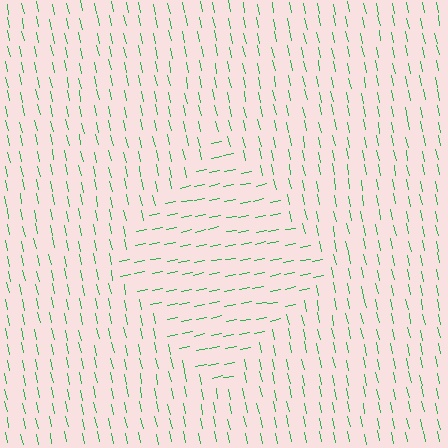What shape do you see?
I see a diamond.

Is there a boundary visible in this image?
Yes, there is a texture boundary formed by a change in line orientation.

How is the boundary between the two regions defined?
The boundary is defined purely by a change in line orientation (approximately 89 degrees difference). All lines are the same color and thickness.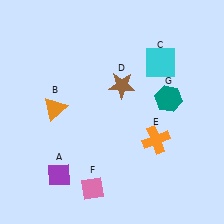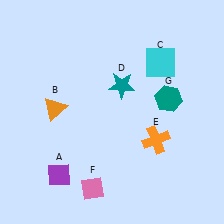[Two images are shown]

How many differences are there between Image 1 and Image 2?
There is 1 difference between the two images.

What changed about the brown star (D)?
In Image 1, D is brown. In Image 2, it changed to teal.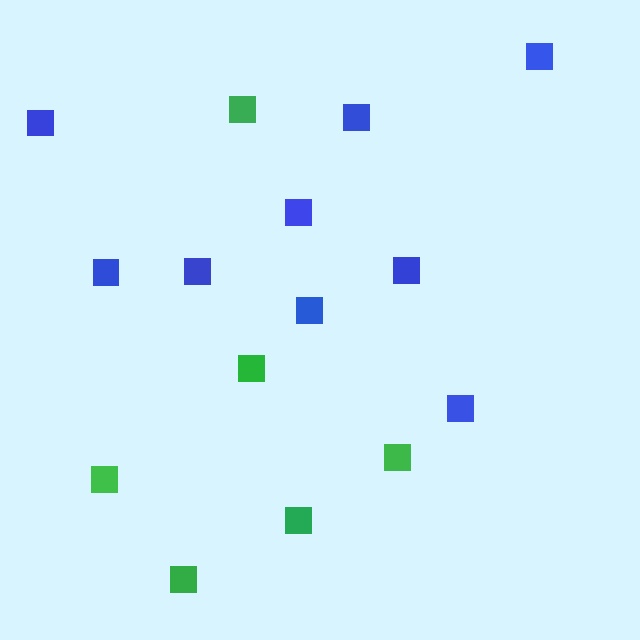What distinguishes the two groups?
There are 2 groups: one group of blue squares (9) and one group of green squares (6).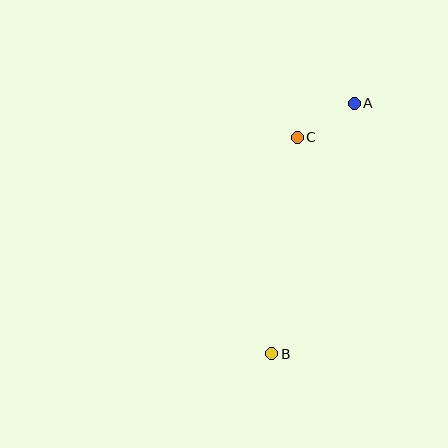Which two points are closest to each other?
Points A and C are closest to each other.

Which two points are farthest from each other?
Points A and B are farthest from each other.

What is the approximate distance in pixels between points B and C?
The distance between B and C is approximately 218 pixels.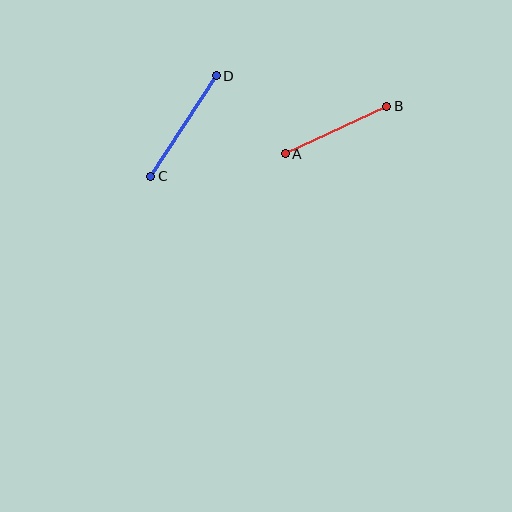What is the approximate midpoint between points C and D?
The midpoint is at approximately (184, 126) pixels.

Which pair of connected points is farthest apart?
Points C and D are farthest apart.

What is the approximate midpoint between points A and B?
The midpoint is at approximately (336, 130) pixels.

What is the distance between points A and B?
The distance is approximately 112 pixels.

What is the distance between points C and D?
The distance is approximately 120 pixels.